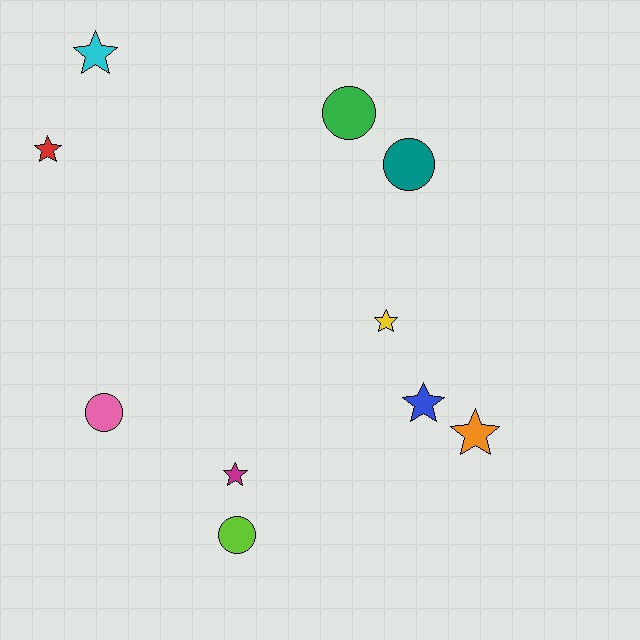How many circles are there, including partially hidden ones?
There are 4 circles.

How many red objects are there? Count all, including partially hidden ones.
There is 1 red object.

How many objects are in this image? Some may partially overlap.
There are 10 objects.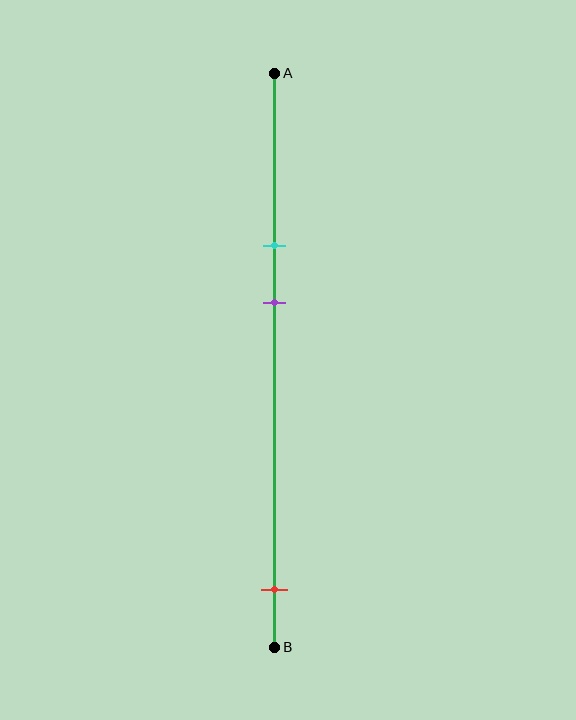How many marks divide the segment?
There are 3 marks dividing the segment.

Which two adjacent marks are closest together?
The cyan and purple marks are the closest adjacent pair.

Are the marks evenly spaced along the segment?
No, the marks are not evenly spaced.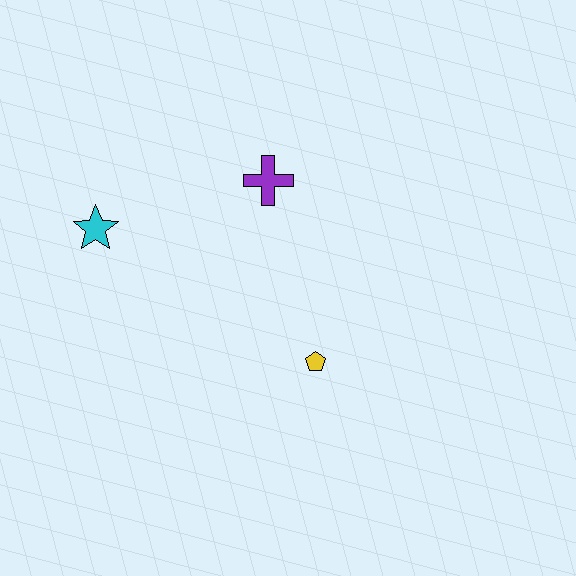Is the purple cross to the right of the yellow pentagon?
No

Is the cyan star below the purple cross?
Yes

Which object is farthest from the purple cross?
The yellow pentagon is farthest from the purple cross.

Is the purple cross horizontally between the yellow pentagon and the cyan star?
Yes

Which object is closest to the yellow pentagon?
The purple cross is closest to the yellow pentagon.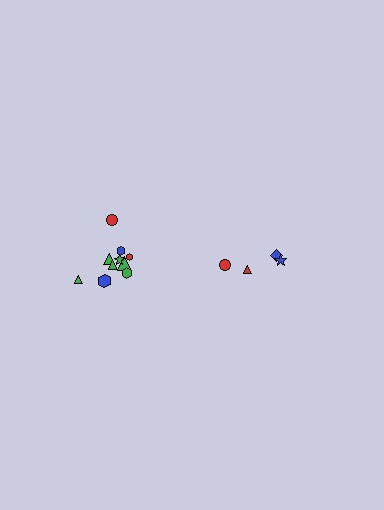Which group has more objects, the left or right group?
The left group.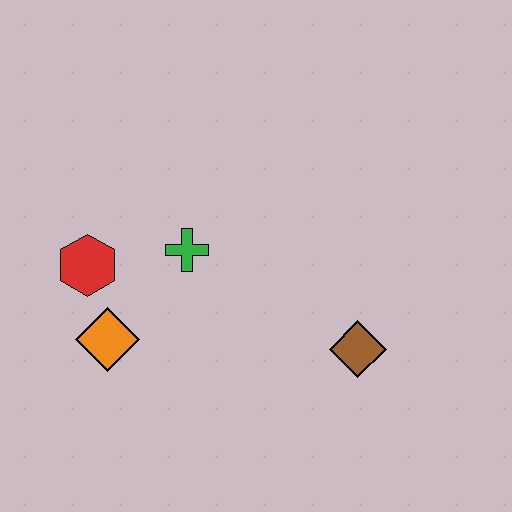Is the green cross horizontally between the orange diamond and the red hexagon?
No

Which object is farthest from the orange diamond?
The brown diamond is farthest from the orange diamond.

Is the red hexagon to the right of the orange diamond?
No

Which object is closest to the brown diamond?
The green cross is closest to the brown diamond.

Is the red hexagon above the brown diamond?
Yes